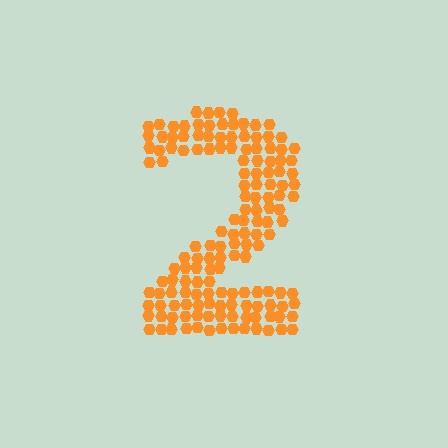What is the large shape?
The large shape is the digit 2.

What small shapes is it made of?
It is made of small hexagons.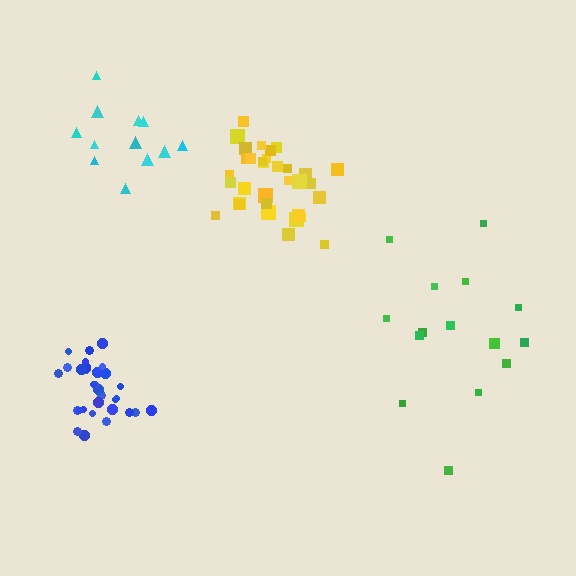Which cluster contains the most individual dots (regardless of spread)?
Yellow (33).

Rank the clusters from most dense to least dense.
blue, yellow, cyan, green.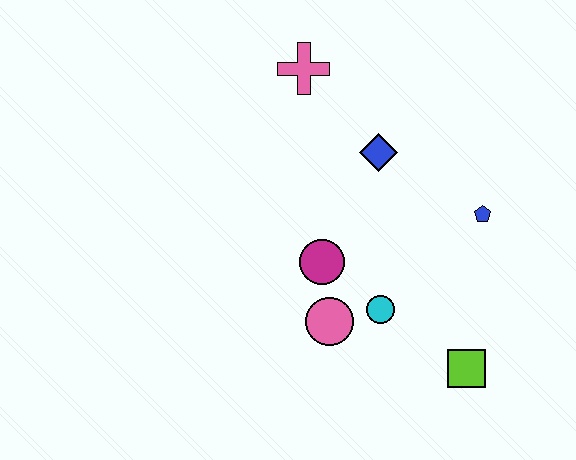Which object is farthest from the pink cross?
The lime square is farthest from the pink cross.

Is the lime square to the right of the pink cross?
Yes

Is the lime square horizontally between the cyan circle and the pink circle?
No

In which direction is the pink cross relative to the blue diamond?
The pink cross is above the blue diamond.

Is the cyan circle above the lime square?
Yes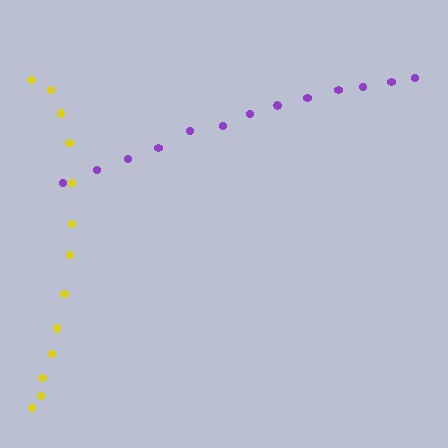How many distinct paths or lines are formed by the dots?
There are 2 distinct paths.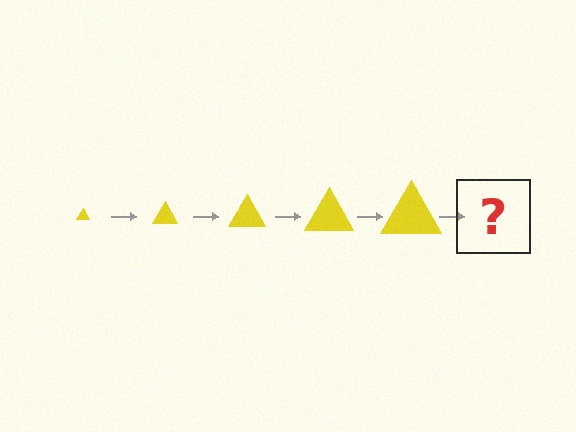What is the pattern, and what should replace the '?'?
The pattern is that the triangle gets progressively larger each step. The '?' should be a yellow triangle, larger than the previous one.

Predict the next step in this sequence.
The next step is a yellow triangle, larger than the previous one.